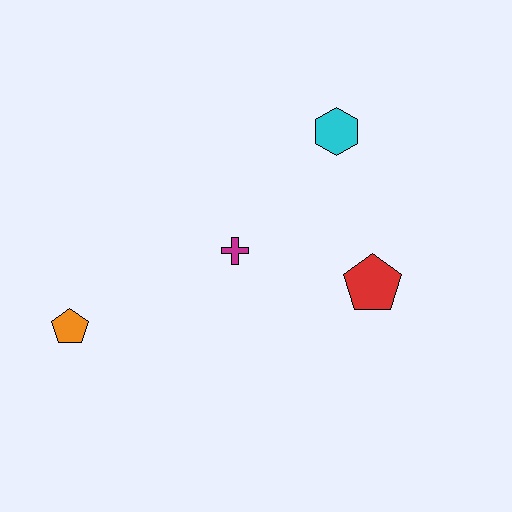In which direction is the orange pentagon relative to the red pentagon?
The orange pentagon is to the left of the red pentagon.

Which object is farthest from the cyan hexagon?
The orange pentagon is farthest from the cyan hexagon.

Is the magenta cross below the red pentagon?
No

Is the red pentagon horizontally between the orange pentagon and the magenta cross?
No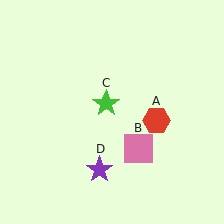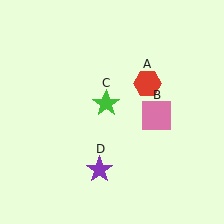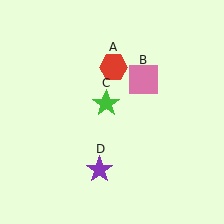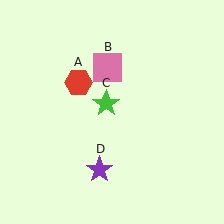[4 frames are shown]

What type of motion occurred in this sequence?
The red hexagon (object A), pink square (object B) rotated counterclockwise around the center of the scene.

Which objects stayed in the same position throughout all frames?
Green star (object C) and purple star (object D) remained stationary.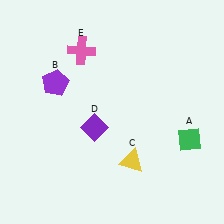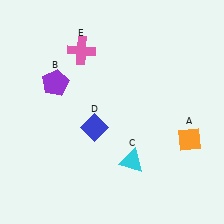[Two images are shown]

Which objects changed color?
A changed from green to orange. C changed from yellow to cyan. D changed from purple to blue.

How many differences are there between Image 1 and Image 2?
There are 3 differences between the two images.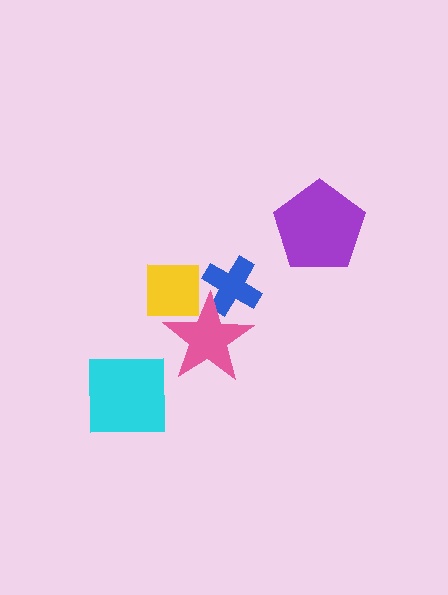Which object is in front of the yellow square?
The pink star is in front of the yellow square.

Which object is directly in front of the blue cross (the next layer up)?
The yellow square is directly in front of the blue cross.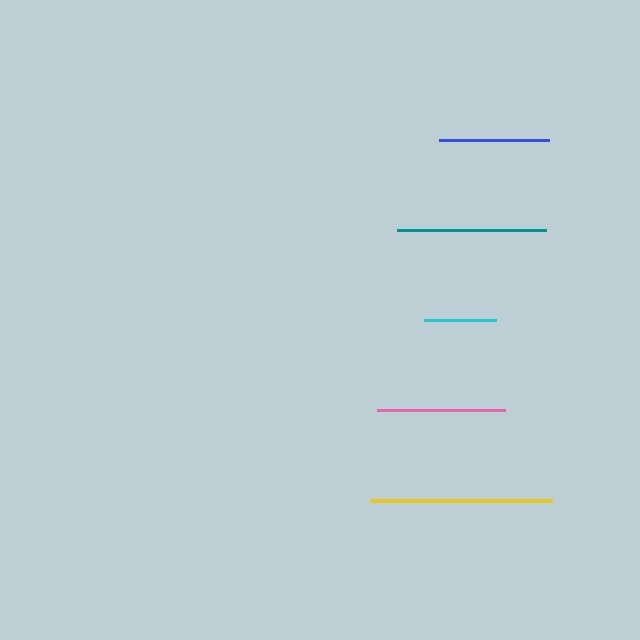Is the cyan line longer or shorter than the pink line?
The pink line is longer than the cyan line.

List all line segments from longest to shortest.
From longest to shortest: yellow, teal, pink, blue, cyan.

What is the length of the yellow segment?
The yellow segment is approximately 182 pixels long.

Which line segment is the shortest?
The cyan line is the shortest at approximately 72 pixels.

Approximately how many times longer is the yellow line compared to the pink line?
The yellow line is approximately 1.4 times the length of the pink line.